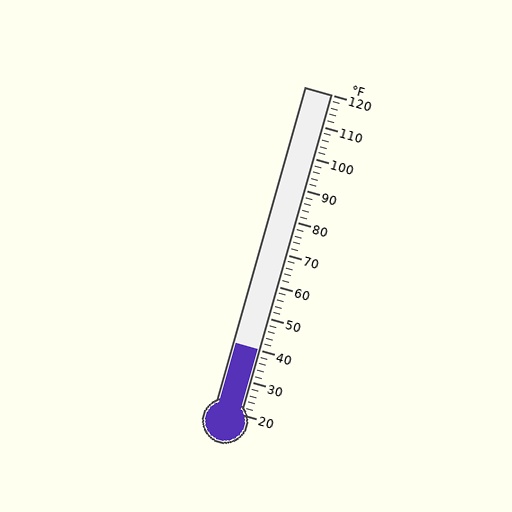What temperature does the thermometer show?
The thermometer shows approximately 40°F.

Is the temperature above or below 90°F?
The temperature is below 90°F.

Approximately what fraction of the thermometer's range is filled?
The thermometer is filled to approximately 20% of its range.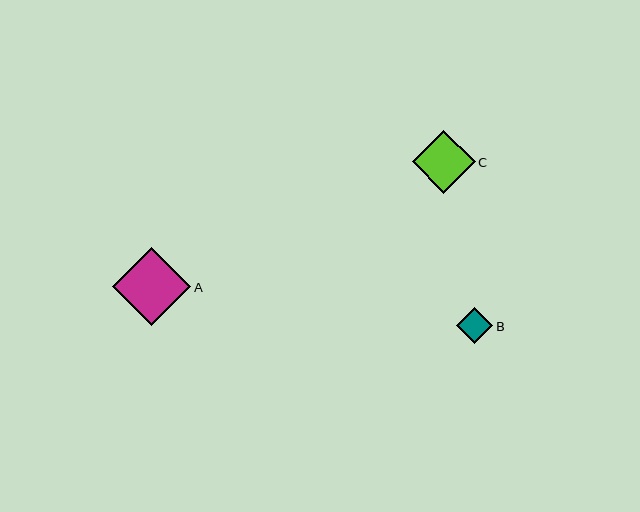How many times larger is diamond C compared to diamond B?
Diamond C is approximately 1.7 times the size of diamond B.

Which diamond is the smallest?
Diamond B is the smallest with a size of approximately 36 pixels.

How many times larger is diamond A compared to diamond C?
Diamond A is approximately 1.2 times the size of diamond C.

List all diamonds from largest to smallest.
From largest to smallest: A, C, B.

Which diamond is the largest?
Diamond A is the largest with a size of approximately 78 pixels.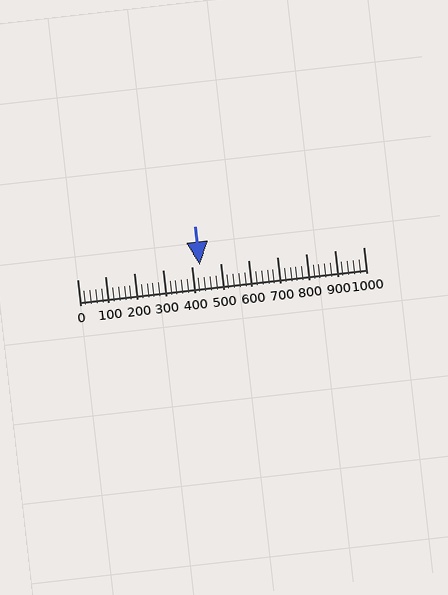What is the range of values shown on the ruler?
The ruler shows values from 0 to 1000.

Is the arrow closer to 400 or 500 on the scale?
The arrow is closer to 400.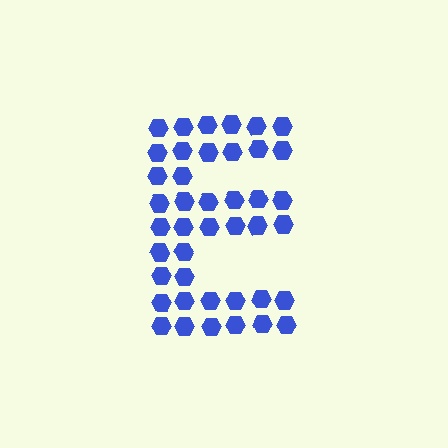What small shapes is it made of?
It is made of small hexagons.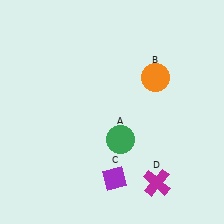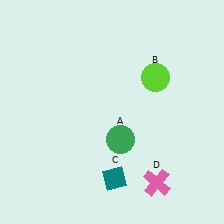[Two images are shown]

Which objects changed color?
B changed from orange to lime. C changed from purple to teal. D changed from magenta to pink.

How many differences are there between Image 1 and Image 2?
There are 3 differences between the two images.